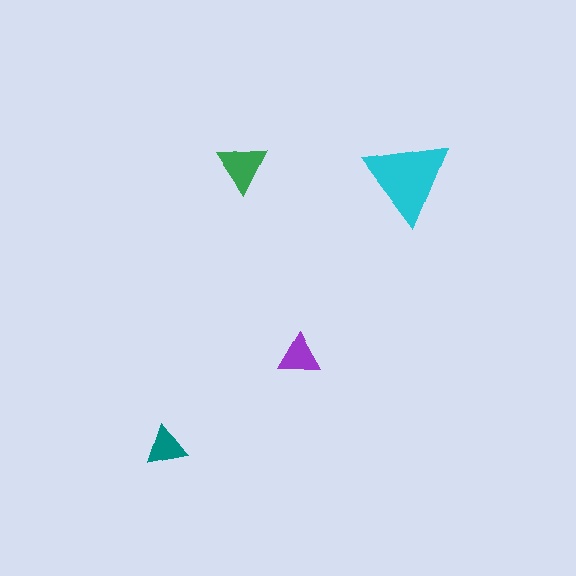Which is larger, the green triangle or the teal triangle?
The green one.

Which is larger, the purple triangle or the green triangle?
The green one.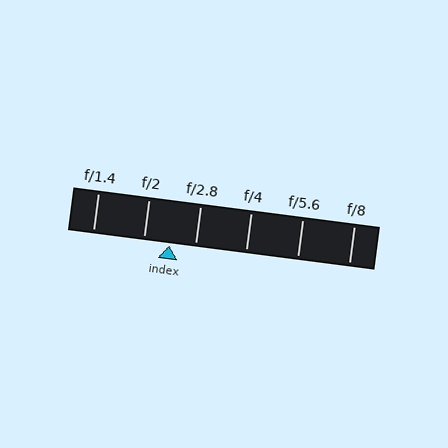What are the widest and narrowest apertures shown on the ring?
The widest aperture shown is f/1.4 and the narrowest is f/8.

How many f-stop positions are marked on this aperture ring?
There are 6 f-stop positions marked.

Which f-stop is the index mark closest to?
The index mark is closest to f/2.8.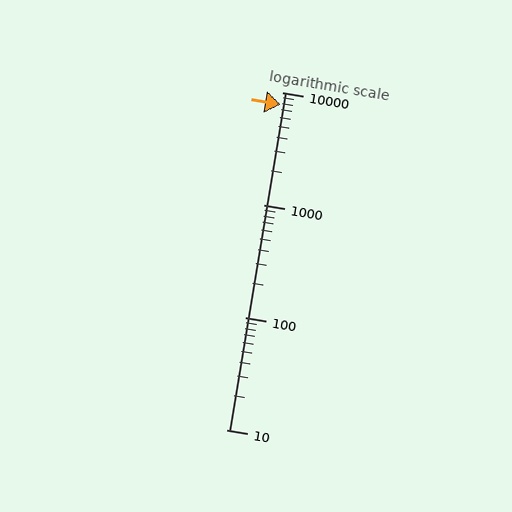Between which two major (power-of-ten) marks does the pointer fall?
The pointer is between 1000 and 10000.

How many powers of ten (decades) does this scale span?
The scale spans 3 decades, from 10 to 10000.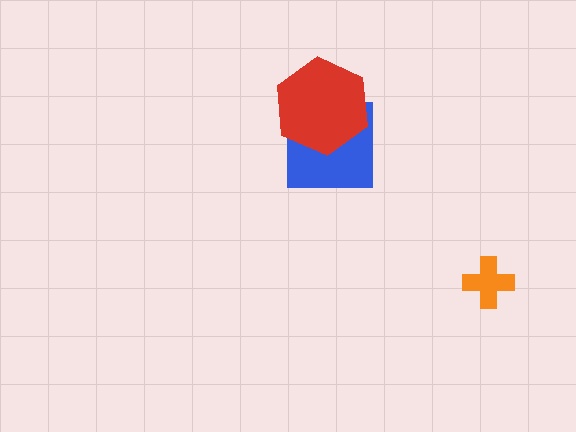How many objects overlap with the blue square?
1 object overlaps with the blue square.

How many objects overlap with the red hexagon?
1 object overlaps with the red hexagon.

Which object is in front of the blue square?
The red hexagon is in front of the blue square.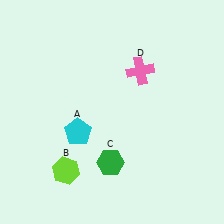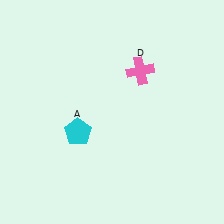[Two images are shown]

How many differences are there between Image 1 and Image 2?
There are 2 differences between the two images.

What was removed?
The green hexagon (C), the lime hexagon (B) were removed in Image 2.